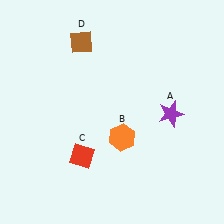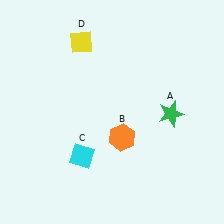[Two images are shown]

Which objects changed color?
A changed from purple to green. C changed from red to cyan. D changed from brown to yellow.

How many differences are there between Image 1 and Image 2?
There are 3 differences between the two images.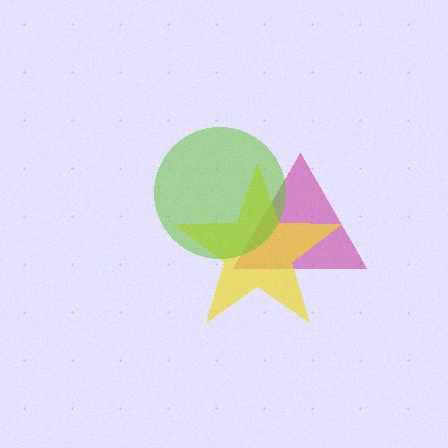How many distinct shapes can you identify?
There are 3 distinct shapes: a magenta triangle, a yellow star, a lime circle.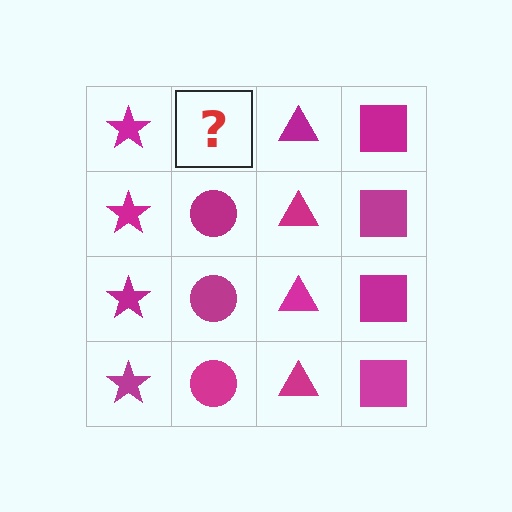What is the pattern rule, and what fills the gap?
The rule is that each column has a consistent shape. The gap should be filled with a magenta circle.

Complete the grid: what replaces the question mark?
The question mark should be replaced with a magenta circle.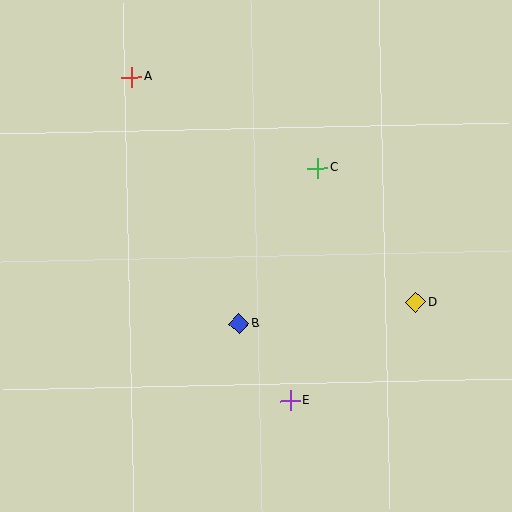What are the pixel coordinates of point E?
Point E is at (290, 401).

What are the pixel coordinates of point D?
Point D is at (416, 302).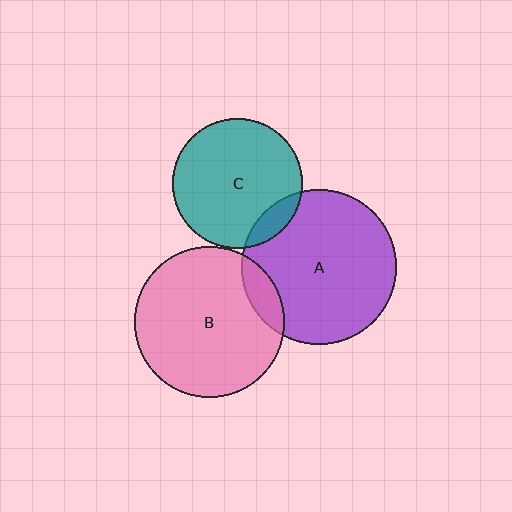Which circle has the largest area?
Circle A (purple).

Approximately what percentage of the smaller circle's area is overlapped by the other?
Approximately 10%.